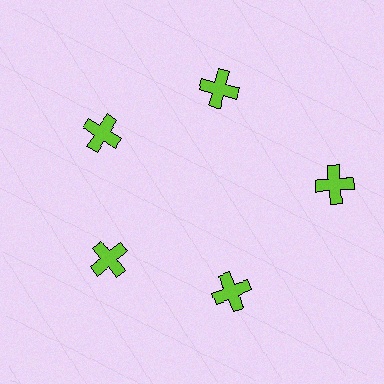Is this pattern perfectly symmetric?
No. The 5 lime crosses are arranged in a ring, but one element near the 3 o'clock position is pushed outward from the center, breaking the 5-fold rotational symmetry.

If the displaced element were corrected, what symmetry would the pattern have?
It would have 5-fold rotational symmetry — the pattern would map onto itself every 72 degrees.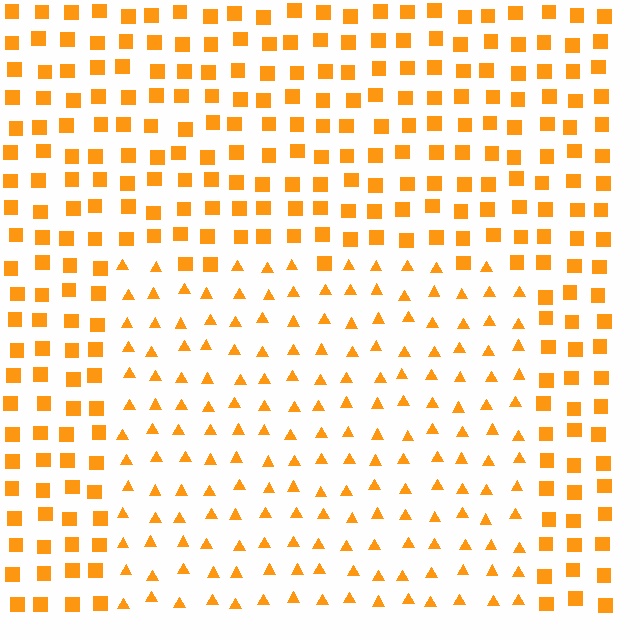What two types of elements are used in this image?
The image uses triangles inside the rectangle region and squares outside it.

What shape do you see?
I see a rectangle.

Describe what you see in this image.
The image is filled with small orange elements arranged in a uniform grid. A rectangle-shaped region contains triangles, while the surrounding area contains squares. The boundary is defined purely by the change in element shape.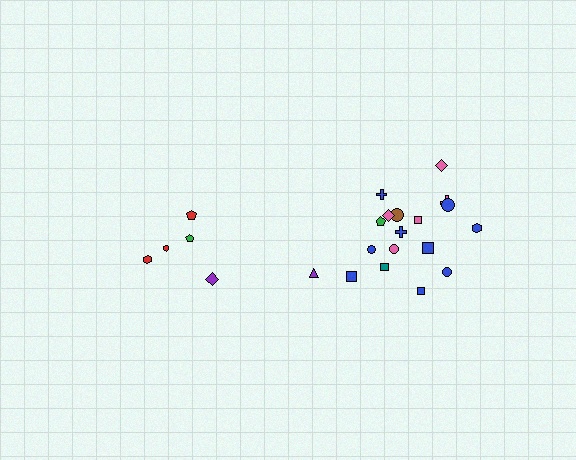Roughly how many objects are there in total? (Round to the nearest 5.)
Roughly 25 objects in total.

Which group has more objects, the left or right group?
The right group.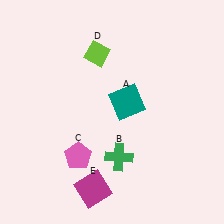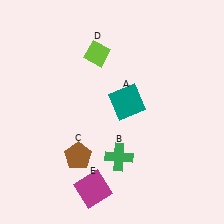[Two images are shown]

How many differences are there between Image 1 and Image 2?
There is 1 difference between the two images.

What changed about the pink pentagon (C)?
In Image 1, C is pink. In Image 2, it changed to brown.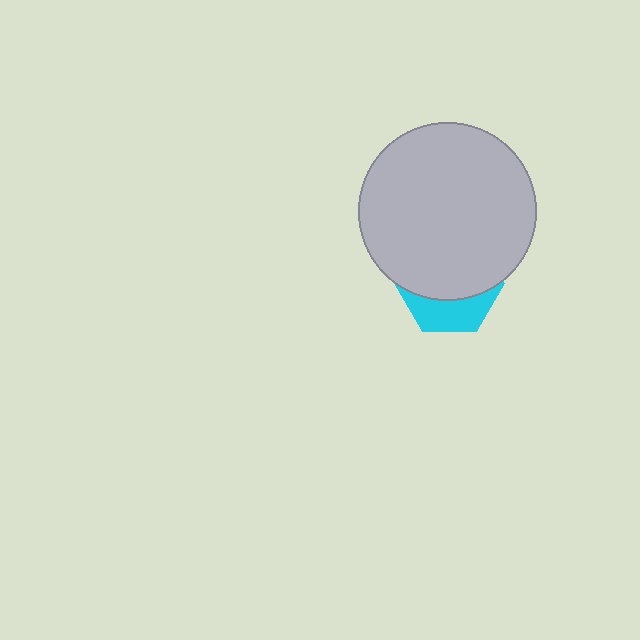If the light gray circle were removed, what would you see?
You would see the complete cyan hexagon.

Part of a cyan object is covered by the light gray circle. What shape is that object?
It is a hexagon.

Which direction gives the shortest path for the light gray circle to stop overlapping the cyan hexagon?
Moving up gives the shortest separation.